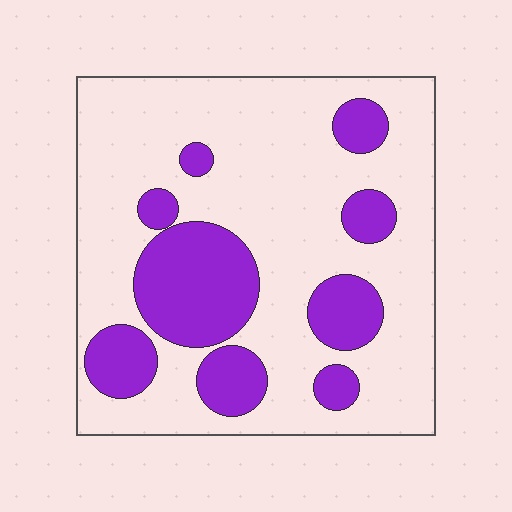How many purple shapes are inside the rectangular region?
9.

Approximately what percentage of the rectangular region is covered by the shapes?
Approximately 25%.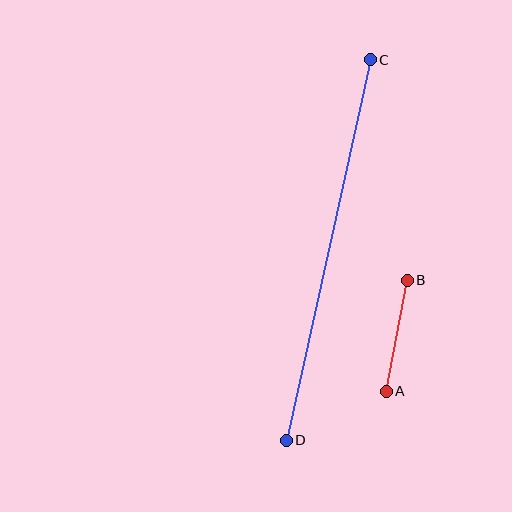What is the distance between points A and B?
The distance is approximately 113 pixels.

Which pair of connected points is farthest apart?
Points C and D are farthest apart.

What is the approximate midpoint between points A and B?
The midpoint is at approximately (397, 336) pixels.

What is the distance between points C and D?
The distance is approximately 389 pixels.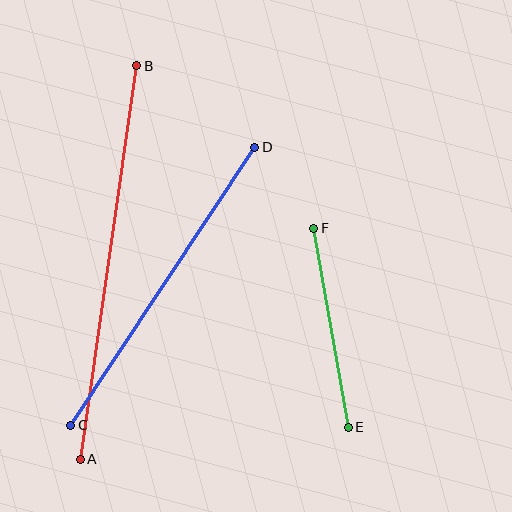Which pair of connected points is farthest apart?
Points A and B are farthest apart.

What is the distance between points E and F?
The distance is approximately 202 pixels.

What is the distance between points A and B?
The distance is approximately 398 pixels.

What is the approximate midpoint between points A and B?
The midpoint is at approximately (109, 262) pixels.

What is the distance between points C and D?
The distance is approximately 333 pixels.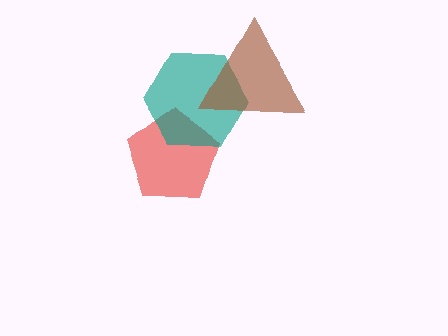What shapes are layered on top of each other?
The layered shapes are: a red pentagon, a teal hexagon, a brown triangle.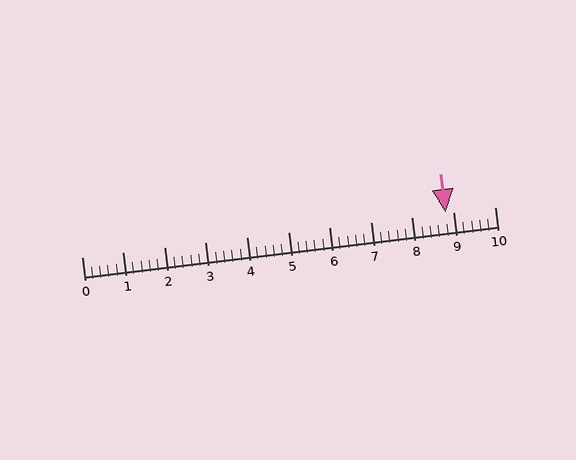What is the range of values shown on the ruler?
The ruler shows values from 0 to 10.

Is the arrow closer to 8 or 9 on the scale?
The arrow is closer to 9.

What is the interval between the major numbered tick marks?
The major tick marks are spaced 1 units apart.